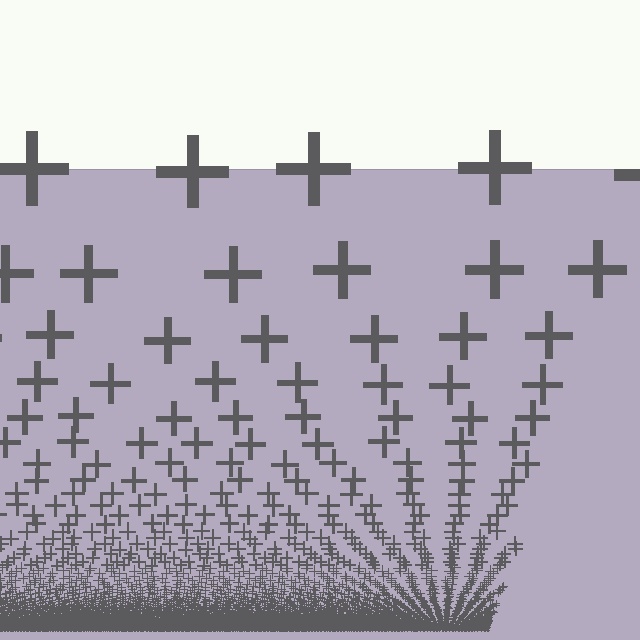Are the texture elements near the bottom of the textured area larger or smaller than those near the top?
Smaller. The gradient is inverted — elements near the bottom are smaller and denser.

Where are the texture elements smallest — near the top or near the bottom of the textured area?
Near the bottom.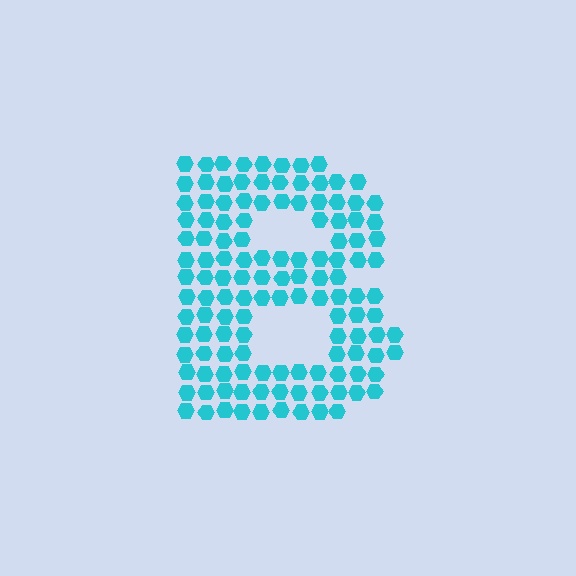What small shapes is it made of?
It is made of small hexagons.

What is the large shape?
The large shape is the letter B.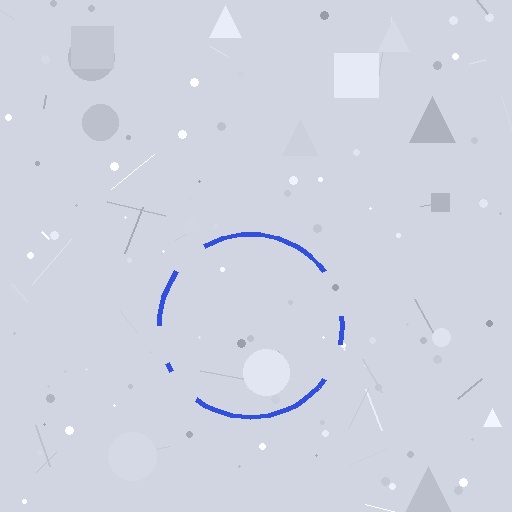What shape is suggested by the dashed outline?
The dashed outline suggests a circle.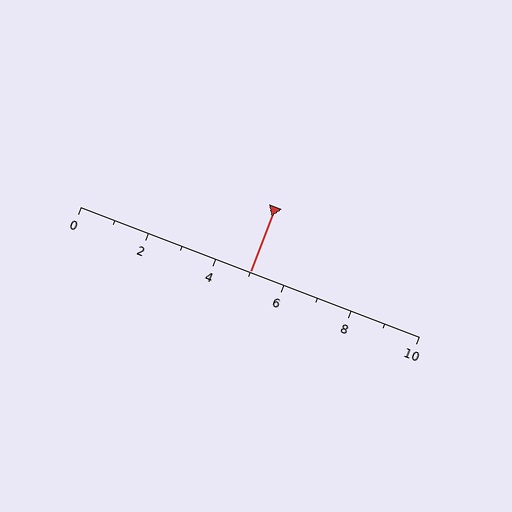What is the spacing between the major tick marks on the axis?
The major ticks are spaced 2 apart.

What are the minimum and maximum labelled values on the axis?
The axis runs from 0 to 10.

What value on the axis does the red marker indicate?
The marker indicates approximately 5.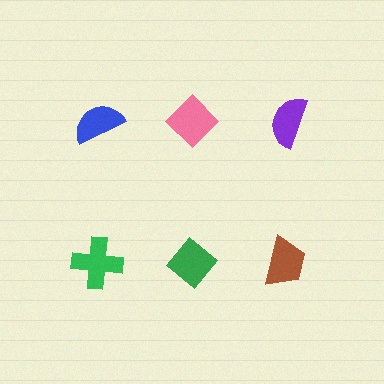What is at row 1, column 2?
A pink diamond.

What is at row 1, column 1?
A blue semicircle.